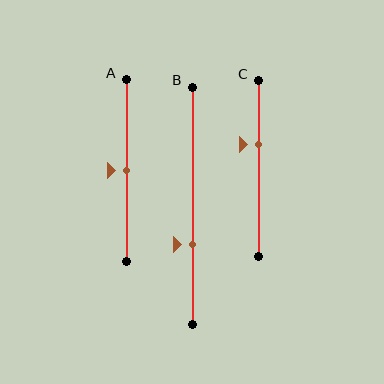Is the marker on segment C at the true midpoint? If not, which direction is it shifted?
No, the marker on segment C is shifted upward by about 14% of the segment length.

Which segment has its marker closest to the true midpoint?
Segment A has its marker closest to the true midpoint.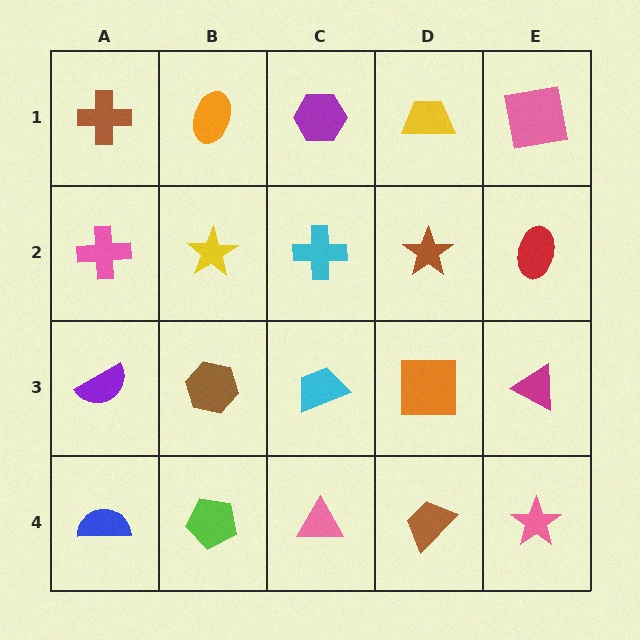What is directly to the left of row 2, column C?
A yellow star.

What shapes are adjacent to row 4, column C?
A cyan trapezoid (row 3, column C), a lime pentagon (row 4, column B), a brown trapezoid (row 4, column D).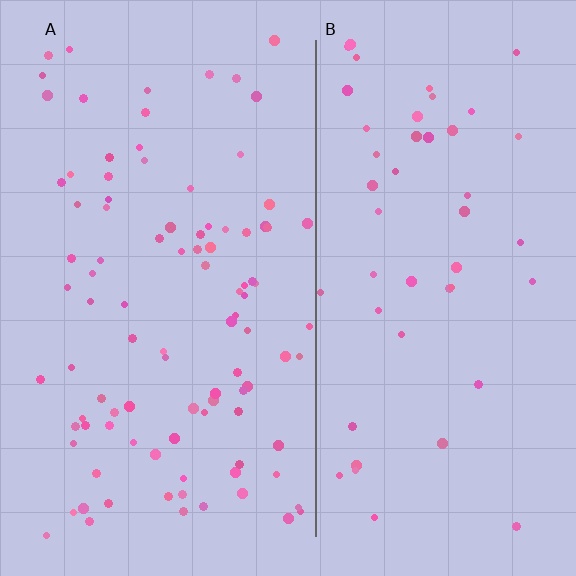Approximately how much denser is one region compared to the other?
Approximately 2.0× — region A over region B.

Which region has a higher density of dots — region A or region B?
A (the left).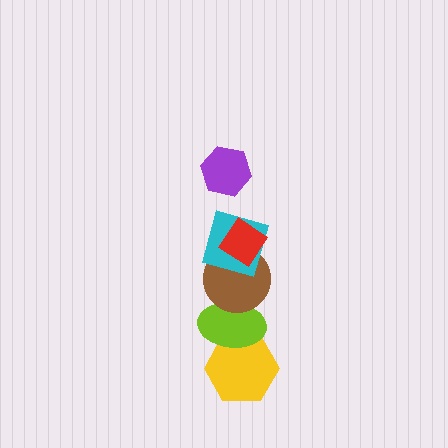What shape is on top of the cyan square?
The red diamond is on top of the cyan square.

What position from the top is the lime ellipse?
The lime ellipse is 5th from the top.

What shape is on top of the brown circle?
The cyan square is on top of the brown circle.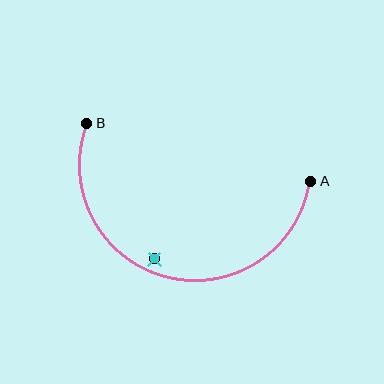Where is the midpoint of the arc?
The arc midpoint is the point on the curve farthest from the straight line joining A and B. It sits below that line.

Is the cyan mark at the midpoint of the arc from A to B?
No — the cyan mark does not lie on the arc at all. It sits slightly inside the curve.